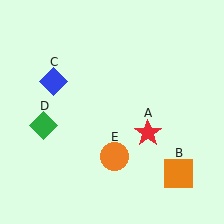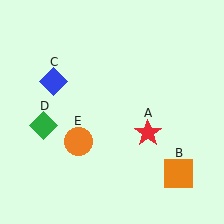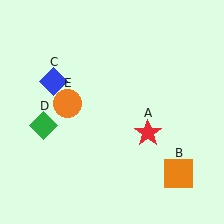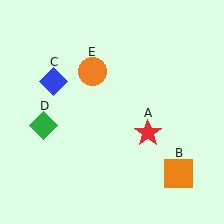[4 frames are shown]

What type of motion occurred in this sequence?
The orange circle (object E) rotated clockwise around the center of the scene.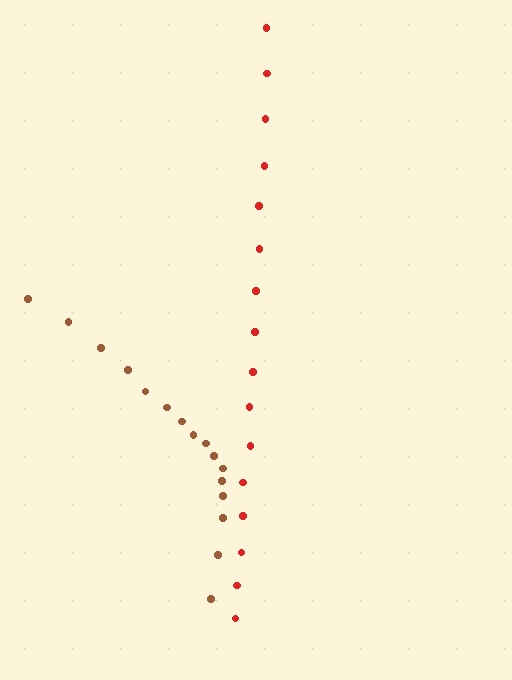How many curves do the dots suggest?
There are 2 distinct paths.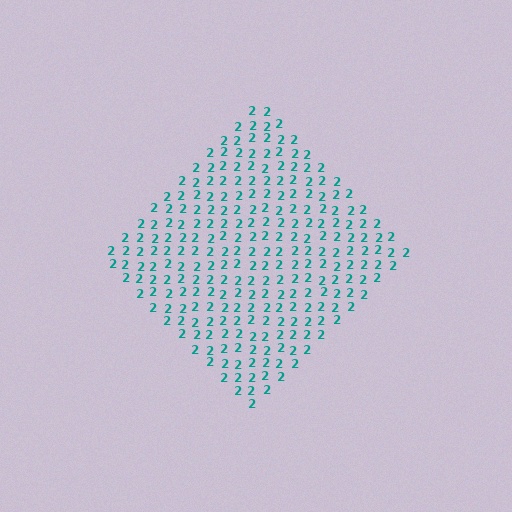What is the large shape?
The large shape is a diamond.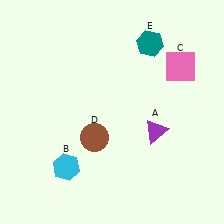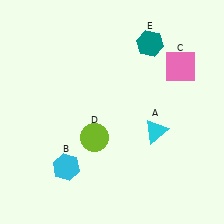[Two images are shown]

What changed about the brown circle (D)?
In Image 1, D is brown. In Image 2, it changed to lime.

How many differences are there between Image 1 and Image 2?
There are 2 differences between the two images.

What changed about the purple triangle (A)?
In Image 1, A is purple. In Image 2, it changed to cyan.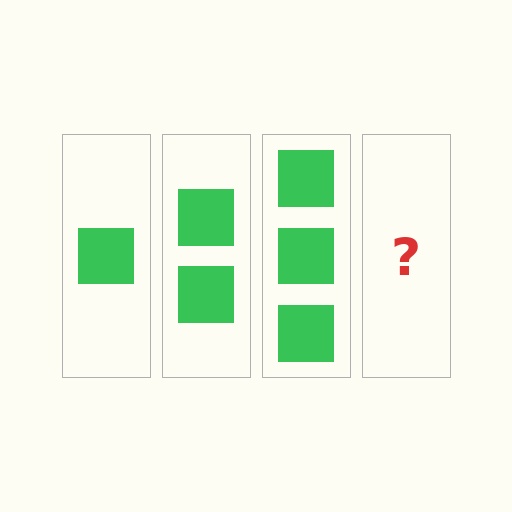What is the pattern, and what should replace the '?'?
The pattern is that each step adds one more square. The '?' should be 4 squares.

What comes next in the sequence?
The next element should be 4 squares.